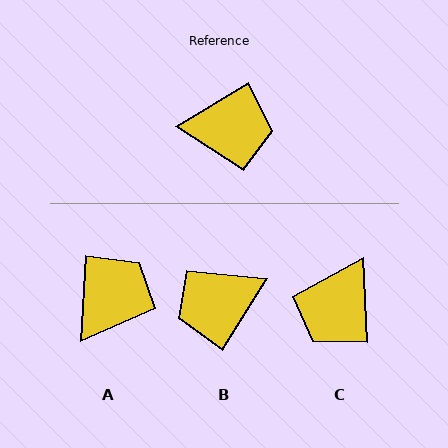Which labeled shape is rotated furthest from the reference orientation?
B, about 152 degrees away.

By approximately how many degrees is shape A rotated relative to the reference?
Approximately 57 degrees counter-clockwise.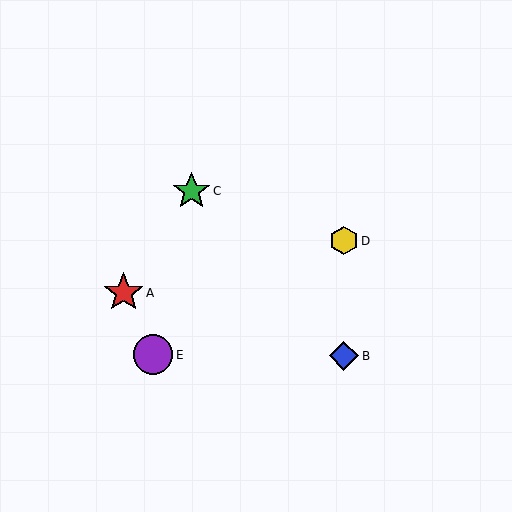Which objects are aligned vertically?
Objects B, D are aligned vertically.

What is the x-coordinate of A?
Object A is at x≈124.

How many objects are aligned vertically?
2 objects (B, D) are aligned vertically.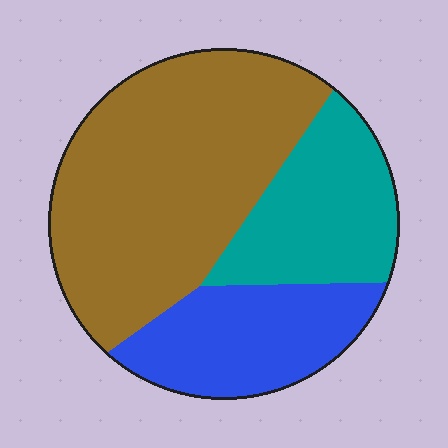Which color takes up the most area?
Brown, at roughly 55%.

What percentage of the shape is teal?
Teal takes up about one quarter (1/4) of the shape.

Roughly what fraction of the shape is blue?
Blue takes up between a sixth and a third of the shape.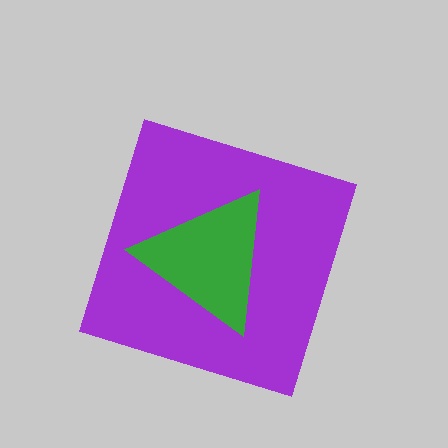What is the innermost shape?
The green triangle.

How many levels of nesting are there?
2.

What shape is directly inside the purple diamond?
The green triangle.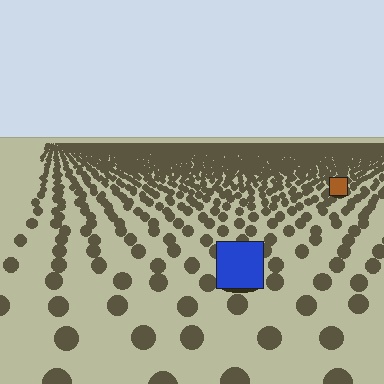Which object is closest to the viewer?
The blue square is closest. The texture marks near it are larger and more spread out.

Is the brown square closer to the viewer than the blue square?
No. The blue square is closer — you can tell from the texture gradient: the ground texture is coarser near it.